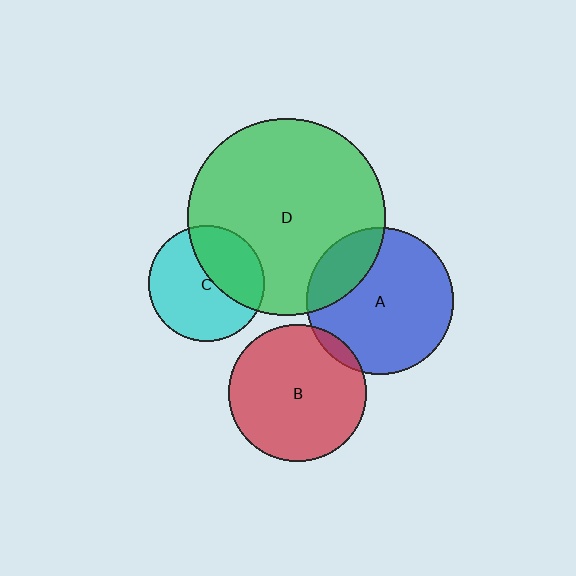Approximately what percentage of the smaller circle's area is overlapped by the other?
Approximately 5%.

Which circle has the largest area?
Circle D (green).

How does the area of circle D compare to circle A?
Approximately 1.8 times.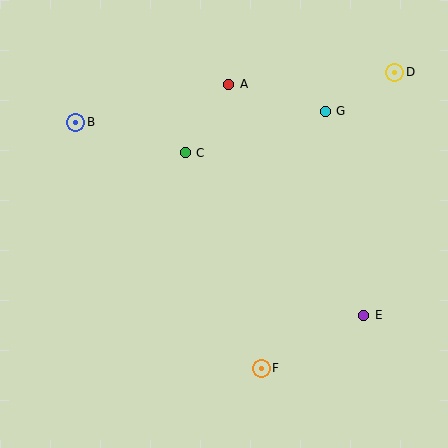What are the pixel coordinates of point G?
Point G is at (325, 111).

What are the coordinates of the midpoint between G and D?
The midpoint between G and D is at (360, 92).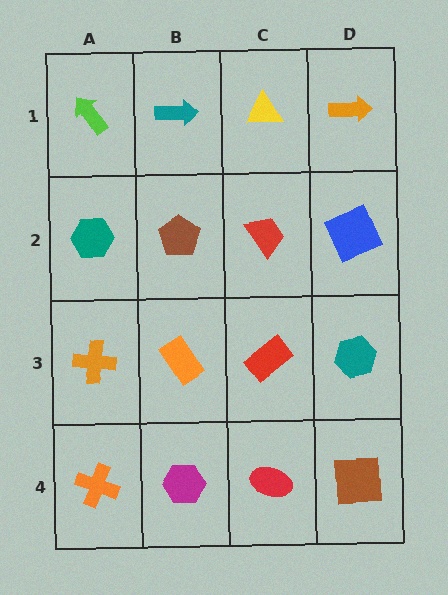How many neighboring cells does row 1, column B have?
3.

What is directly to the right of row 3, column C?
A teal hexagon.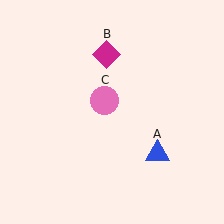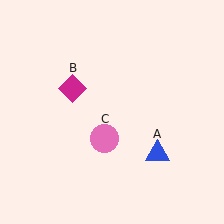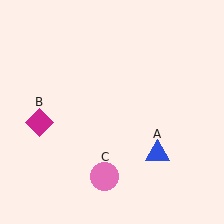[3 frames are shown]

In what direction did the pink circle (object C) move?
The pink circle (object C) moved down.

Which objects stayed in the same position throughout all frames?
Blue triangle (object A) remained stationary.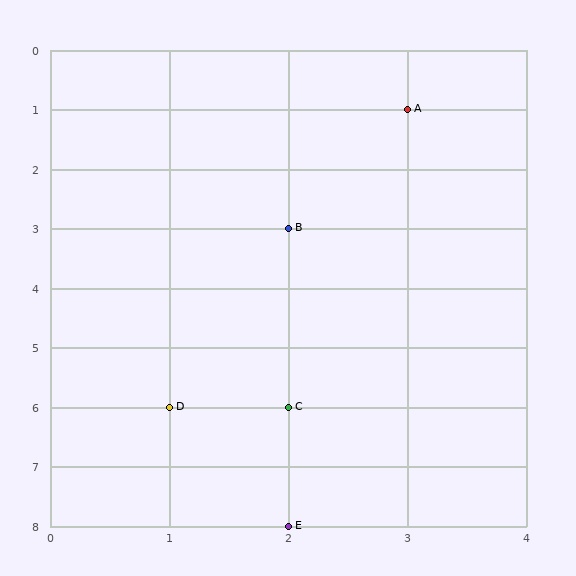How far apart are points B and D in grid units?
Points B and D are 1 column and 3 rows apart (about 3.2 grid units diagonally).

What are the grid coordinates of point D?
Point D is at grid coordinates (1, 6).